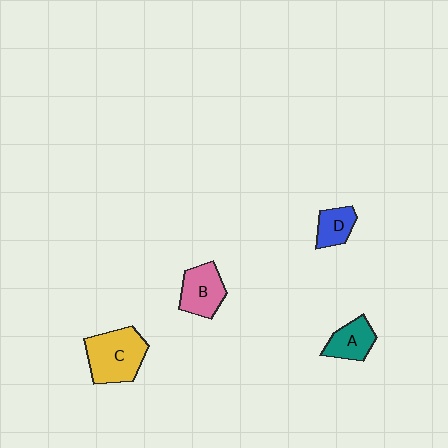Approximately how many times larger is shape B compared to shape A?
Approximately 1.2 times.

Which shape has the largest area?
Shape C (yellow).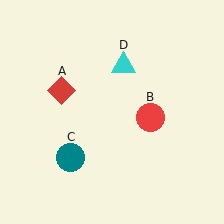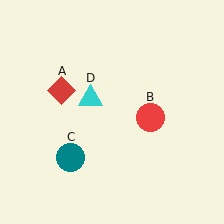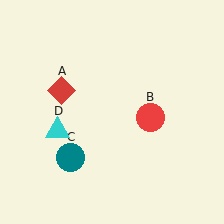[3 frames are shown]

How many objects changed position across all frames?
1 object changed position: cyan triangle (object D).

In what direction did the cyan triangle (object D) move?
The cyan triangle (object D) moved down and to the left.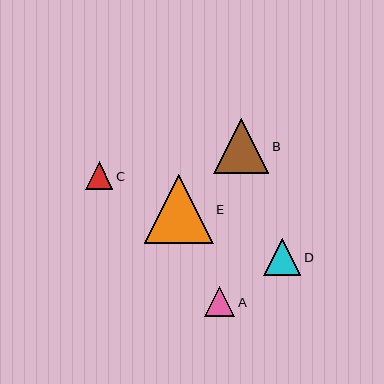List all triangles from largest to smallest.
From largest to smallest: E, B, D, A, C.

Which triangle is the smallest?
Triangle C is the smallest with a size of approximately 27 pixels.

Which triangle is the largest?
Triangle E is the largest with a size of approximately 69 pixels.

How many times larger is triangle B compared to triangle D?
Triangle B is approximately 1.5 times the size of triangle D.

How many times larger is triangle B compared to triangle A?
Triangle B is approximately 1.8 times the size of triangle A.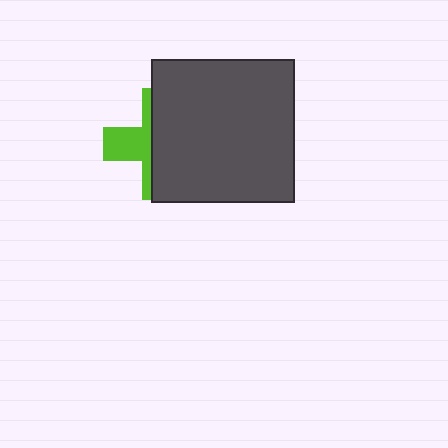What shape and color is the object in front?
The object in front is a dark gray square.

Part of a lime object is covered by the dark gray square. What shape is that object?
It is a cross.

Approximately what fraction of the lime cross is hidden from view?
Roughly 63% of the lime cross is hidden behind the dark gray square.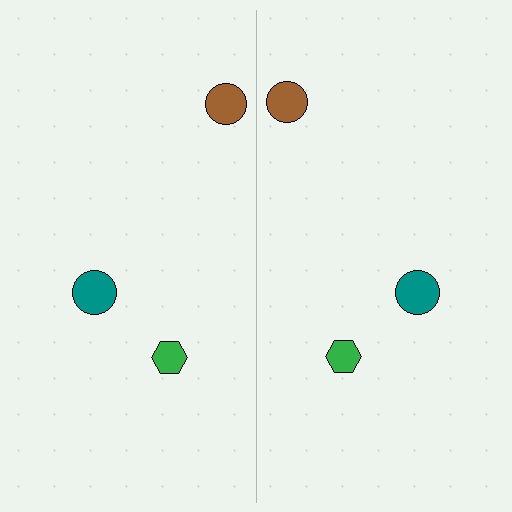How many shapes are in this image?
There are 6 shapes in this image.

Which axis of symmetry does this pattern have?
The pattern has a vertical axis of symmetry running through the center of the image.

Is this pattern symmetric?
Yes, this pattern has bilateral (reflection) symmetry.